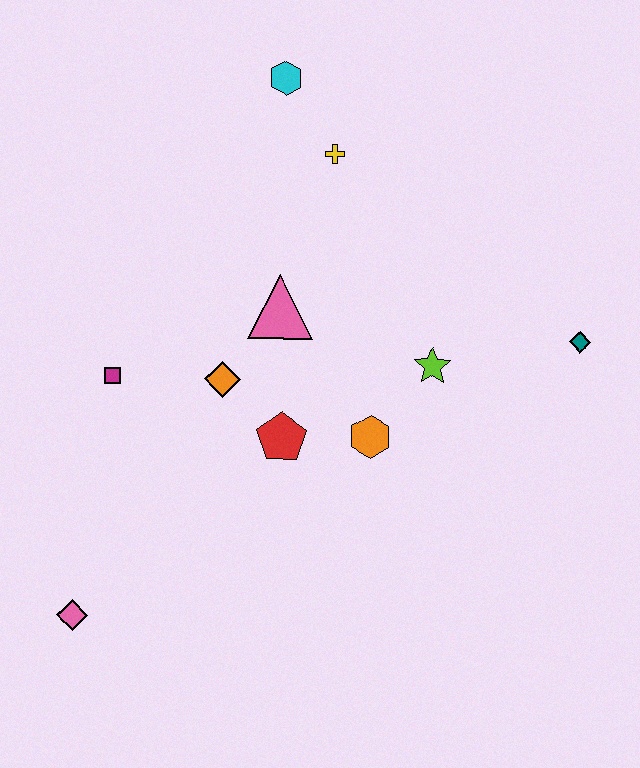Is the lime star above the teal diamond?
No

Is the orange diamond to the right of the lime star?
No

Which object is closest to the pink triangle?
The orange diamond is closest to the pink triangle.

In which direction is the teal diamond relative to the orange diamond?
The teal diamond is to the right of the orange diamond.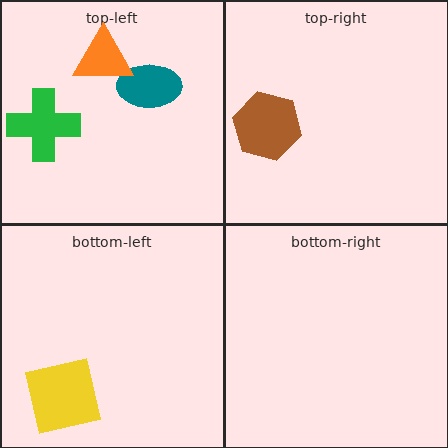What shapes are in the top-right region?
The brown hexagon.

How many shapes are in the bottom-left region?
1.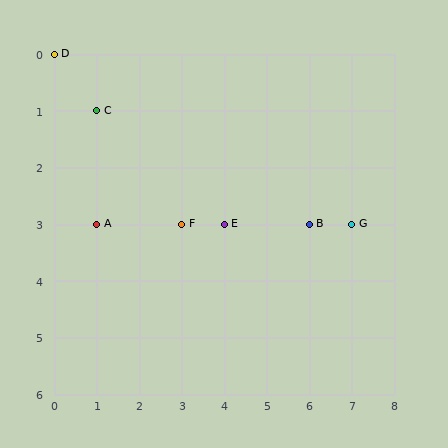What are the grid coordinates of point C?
Point C is at grid coordinates (1, 1).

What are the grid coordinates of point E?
Point E is at grid coordinates (4, 3).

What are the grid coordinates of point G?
Point G is at grid coordinates (7, 3).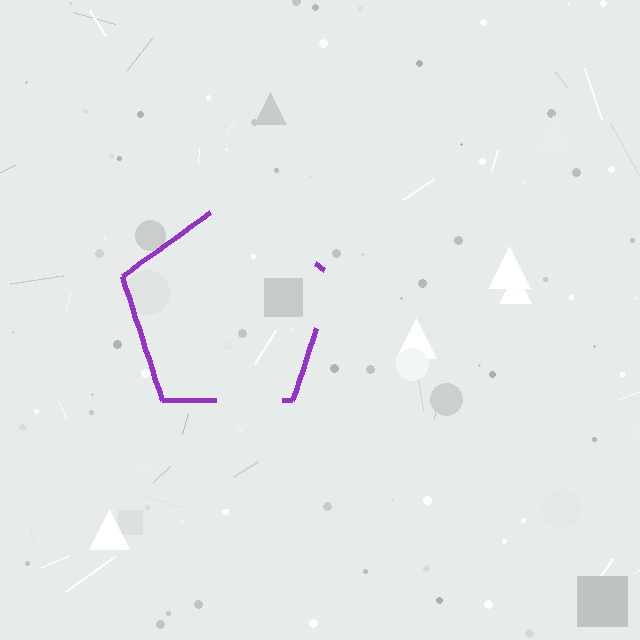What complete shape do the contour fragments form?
The contour fragments form a pentagon.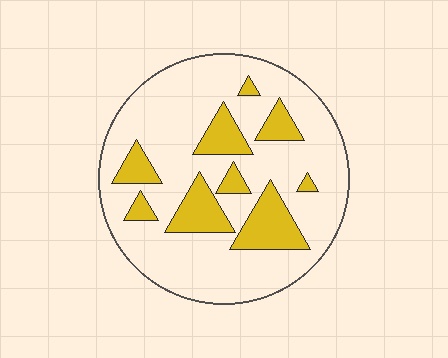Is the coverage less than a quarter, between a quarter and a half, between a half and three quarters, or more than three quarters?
Less than a quarter.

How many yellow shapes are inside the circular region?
9.